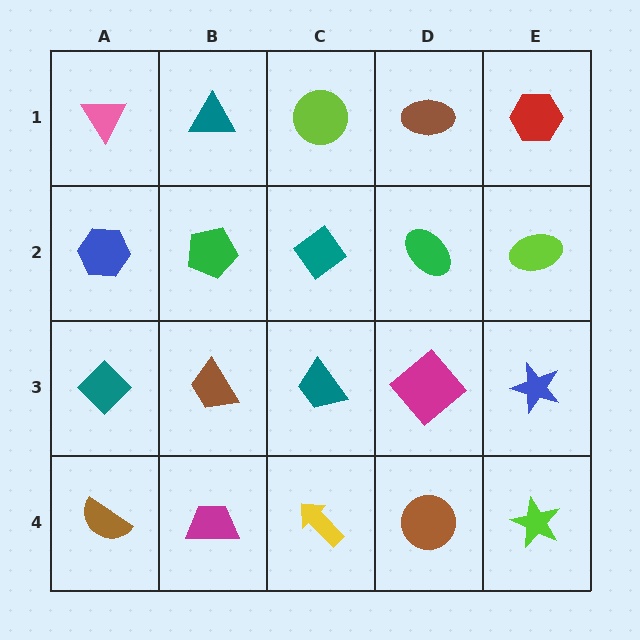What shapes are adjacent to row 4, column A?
A teal diamond (row 3, column A), a magenta trapezoid (row 4, column B).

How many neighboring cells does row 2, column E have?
3.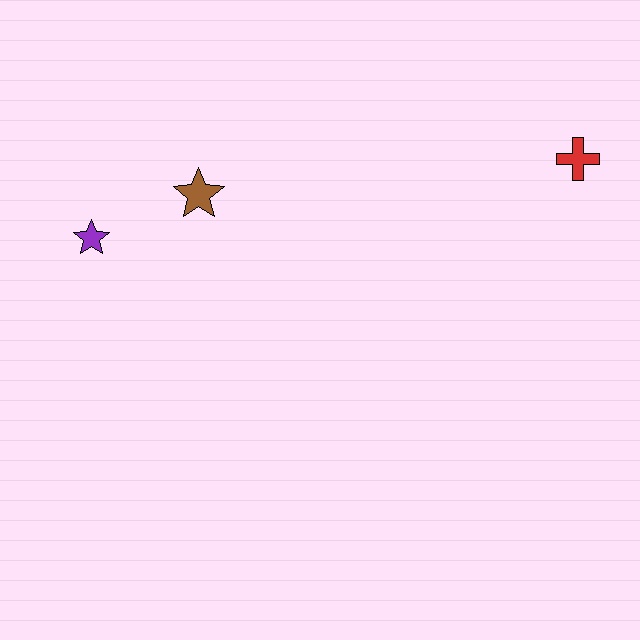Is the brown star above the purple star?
Yes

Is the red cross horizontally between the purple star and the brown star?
No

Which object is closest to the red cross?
The brown star is closest to the red cross.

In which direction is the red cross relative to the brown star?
The red cross is to the right of the brown star.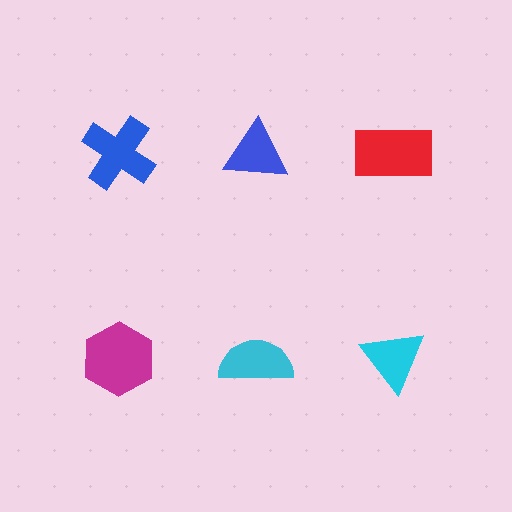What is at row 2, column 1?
A magenta hexagon.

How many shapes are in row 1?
3 shapes.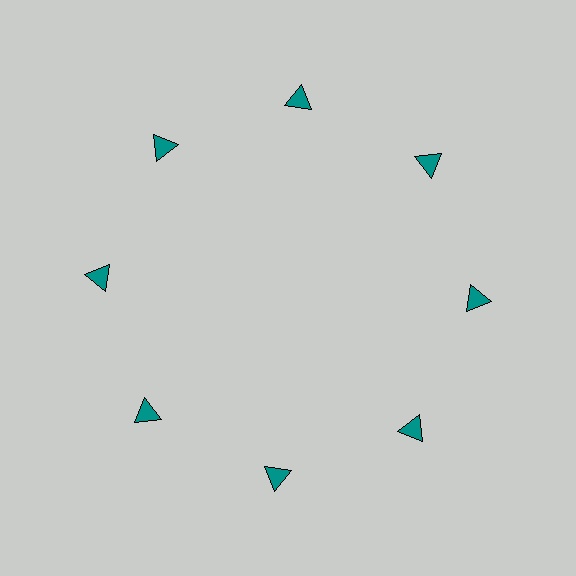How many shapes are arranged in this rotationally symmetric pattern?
There are 8 shapes, arranged in 8 groups of 1.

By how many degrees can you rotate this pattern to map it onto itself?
The pattern maps onto itself every 45 degrees of rotation.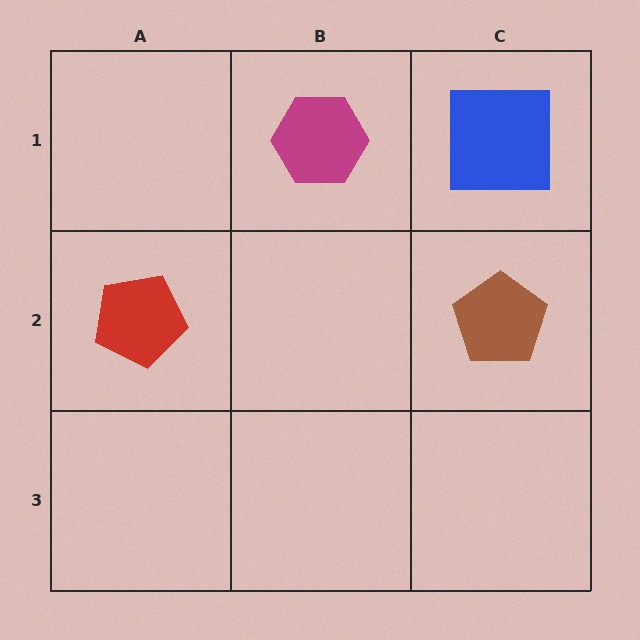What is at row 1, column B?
A magenta hexagon.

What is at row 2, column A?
A red pentagon.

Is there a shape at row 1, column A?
No, that cell is empty.